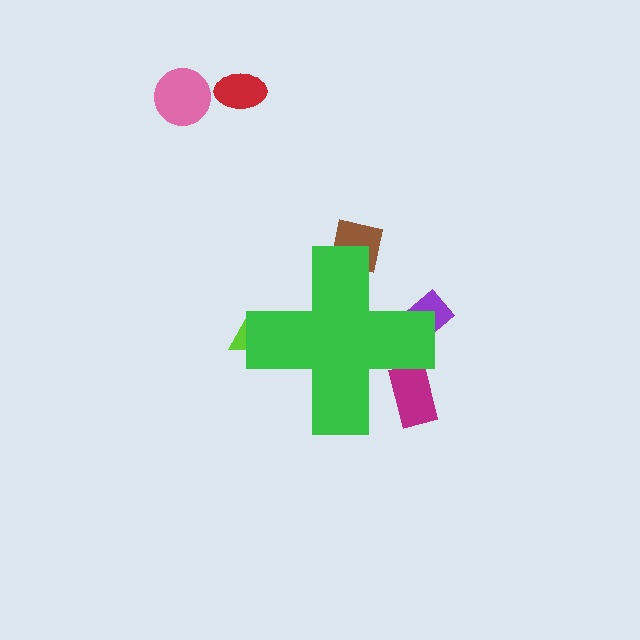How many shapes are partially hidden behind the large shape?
4 shapes are partially hidden.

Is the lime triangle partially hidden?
Yes, the lime triangle is partially hidden behind the green cross.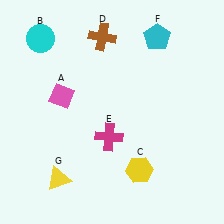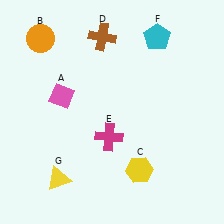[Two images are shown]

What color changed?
The circle (B) changed from cyan in Image 1 to orange in Image 2.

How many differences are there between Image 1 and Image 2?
There is 1 difference between the two images.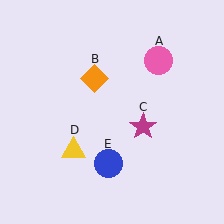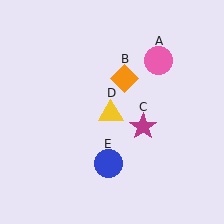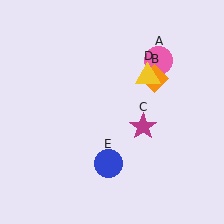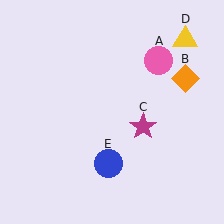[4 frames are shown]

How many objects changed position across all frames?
2 objects changed position: orange diamond (object B), yellow triangle (object D).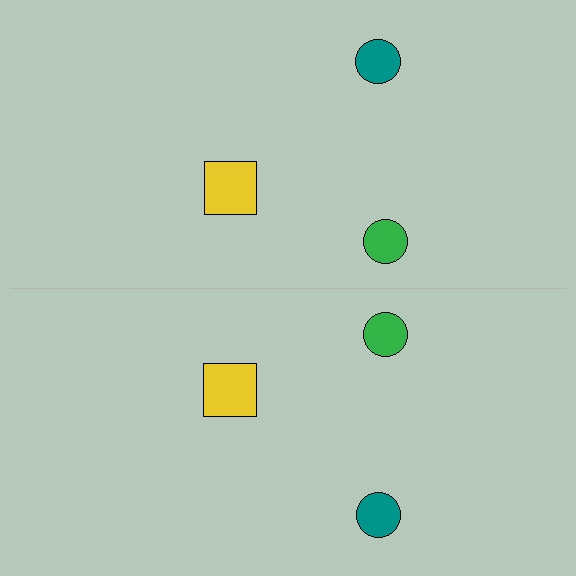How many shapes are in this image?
There are 6 shapes in this image.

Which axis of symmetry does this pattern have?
The pattern has a horizontal axis of symmetry running through the center of the image.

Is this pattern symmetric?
Yes, this pattern has bilateral (reflection) symmetry.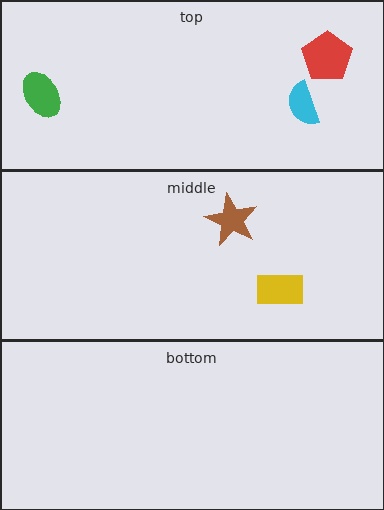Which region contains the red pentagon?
The top region.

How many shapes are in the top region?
3.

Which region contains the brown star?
The middle region.